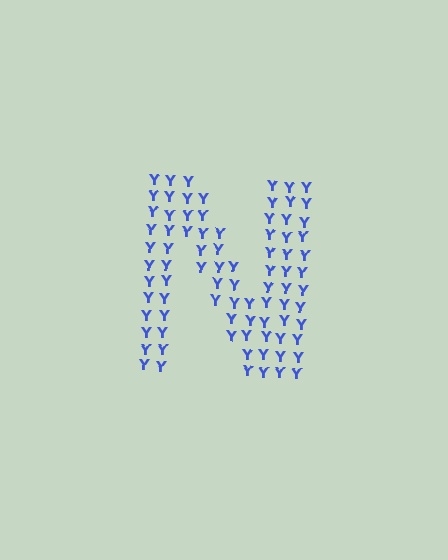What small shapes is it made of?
It is made of small letter Y's.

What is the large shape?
The large shape is the letter N.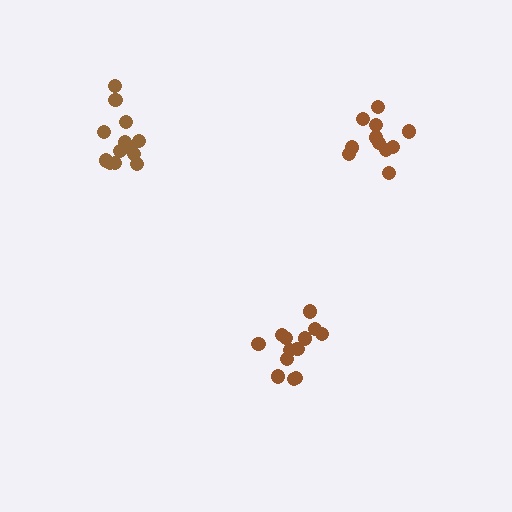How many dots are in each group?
Group 1: 13 dots, Group 2: 11 dots, Group 3: 14 dots (38 total).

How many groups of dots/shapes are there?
There are 3 groups.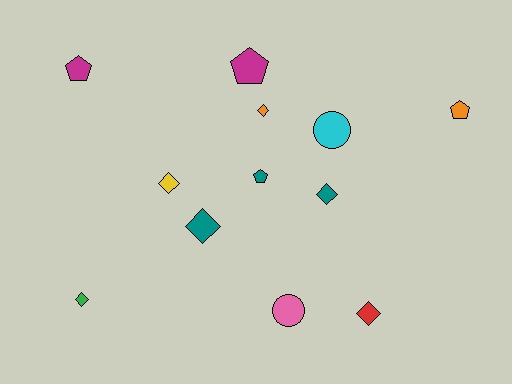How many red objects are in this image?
There is 1 red object.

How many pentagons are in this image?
There are 4 pentagons.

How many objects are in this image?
There are 12 objects.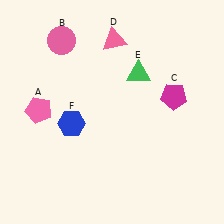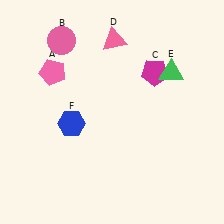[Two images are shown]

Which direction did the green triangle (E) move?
The green triangle (E) moved right.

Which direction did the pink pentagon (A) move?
The pink pentagon (A) moved up.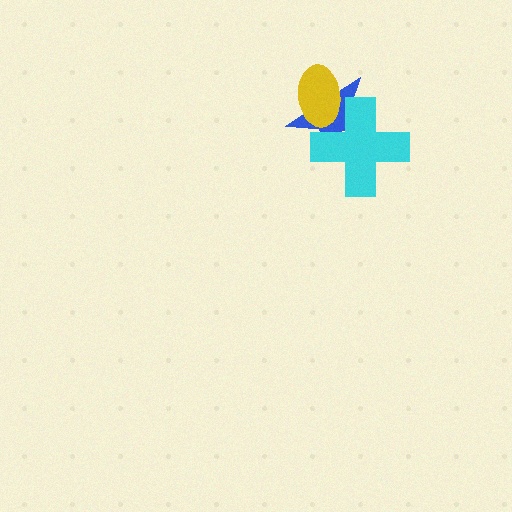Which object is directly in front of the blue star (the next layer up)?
The cyan cross is directly in front of the blue star.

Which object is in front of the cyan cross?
The yellow ellipse is in front of the cyan cross.